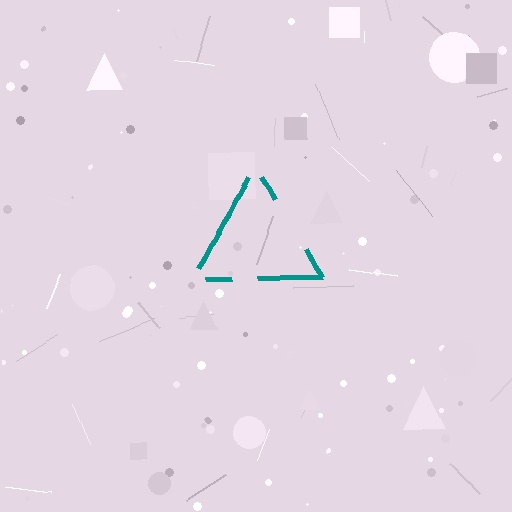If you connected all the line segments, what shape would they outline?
They would outline a triangle.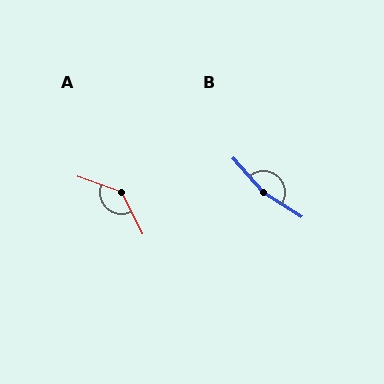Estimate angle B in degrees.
Approximately 165 degrees.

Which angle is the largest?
B, at approximately 165 degrees.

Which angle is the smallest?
A, at approximately 136 degrees.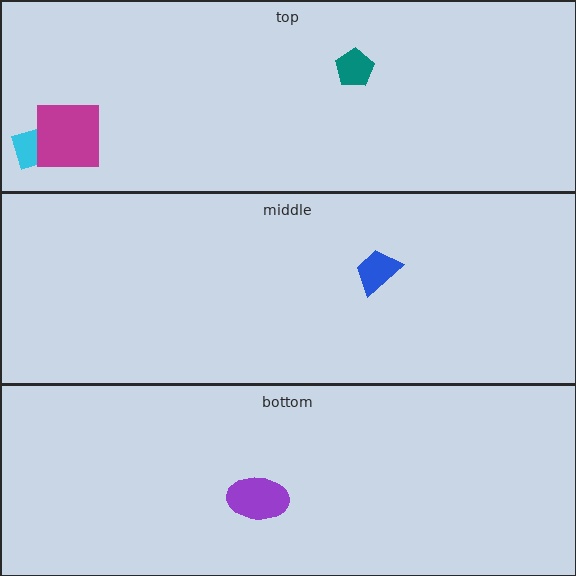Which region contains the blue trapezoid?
The middle region.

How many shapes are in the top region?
3.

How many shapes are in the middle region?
1.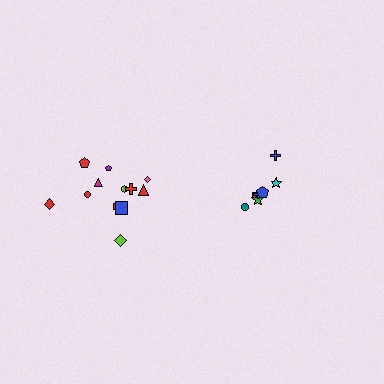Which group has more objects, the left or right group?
The left group.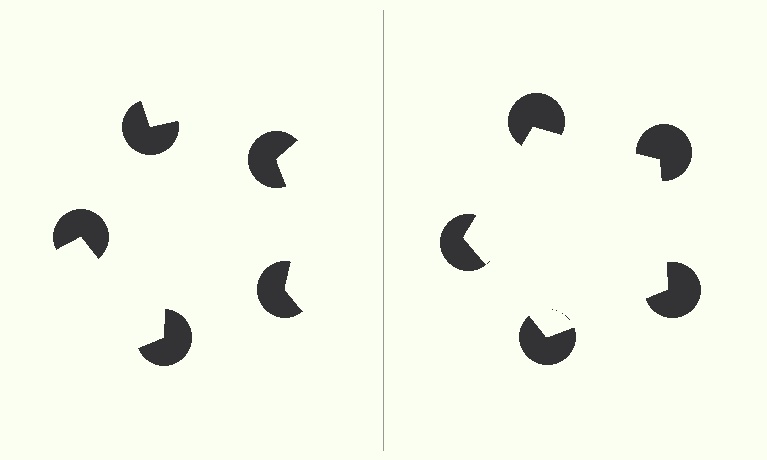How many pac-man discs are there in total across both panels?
10 — 5 on each side.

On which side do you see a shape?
An illusory pentagon appears on the right side. On the left side the wedge cuts are rotated, so no coherent shape forms.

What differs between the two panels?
The pac-man discs are positioned identically on both sides; only the wedge orientations differ. On the right they align to a pentagon; on the left they are misaligned.